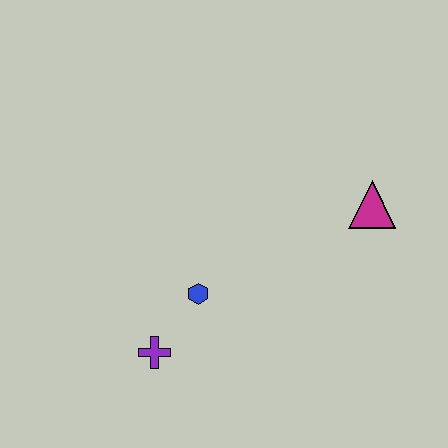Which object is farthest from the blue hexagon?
The magenta triangle is farthest from the blue hexagon.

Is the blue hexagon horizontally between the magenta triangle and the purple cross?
Yes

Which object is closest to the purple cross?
The blue hexagon is closest to the purple cross.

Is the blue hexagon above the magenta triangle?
No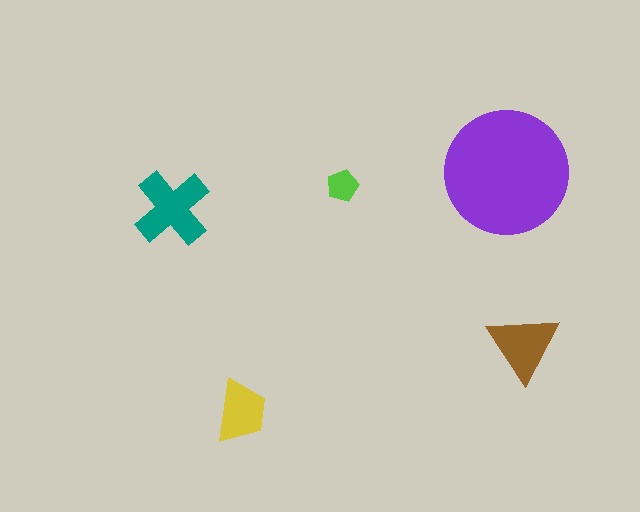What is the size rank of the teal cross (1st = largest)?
2nd.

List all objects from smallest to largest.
The lime pentagon, the yellow trapezoid, the brown triangle, the teal cross, the purple circle.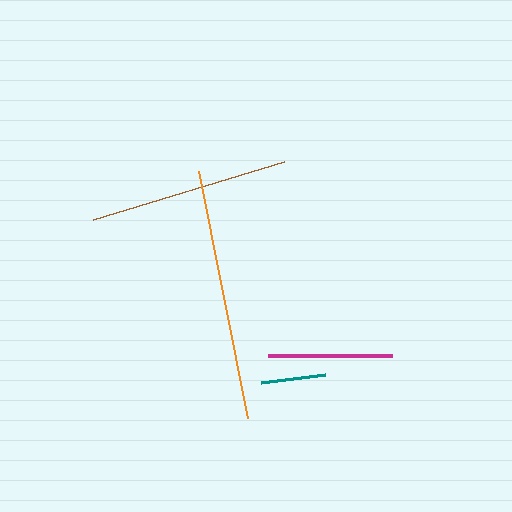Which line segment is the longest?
The orange line is the longest at approximately 251 pixels.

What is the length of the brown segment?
The brown segment is approximately 200 pixels long.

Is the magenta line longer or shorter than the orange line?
The orange line is longer than the magenta line.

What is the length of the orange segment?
The orange segment is approximately 251 pixels long.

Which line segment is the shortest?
The teal line is the shortest at approximately 64 pixels.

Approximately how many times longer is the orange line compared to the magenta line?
The orange line is approximately 2.0 times the length of the magenta line.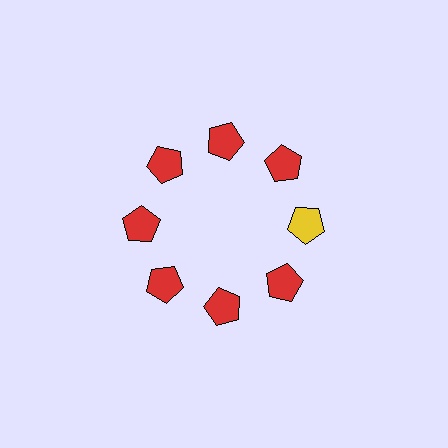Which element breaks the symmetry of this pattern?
The yellow pentagon at roughly the 3 o'clock position breaks the symmetry. All other shapes are red pentagons.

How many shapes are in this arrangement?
There are 8 shapes arranged in a ring pattern.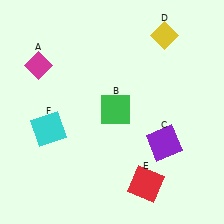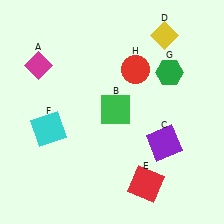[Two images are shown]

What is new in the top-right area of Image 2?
A red circle (H) was added in the top-right area of Image 2.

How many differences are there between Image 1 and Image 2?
There are 2 differences between the two images.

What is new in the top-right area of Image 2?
A green hexagon (G) was added in the top-right area of Image 2.